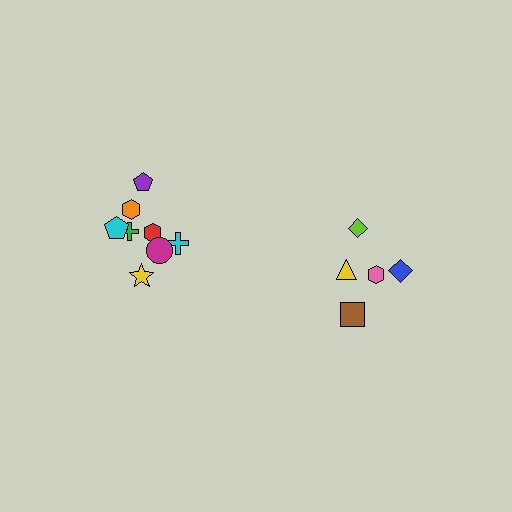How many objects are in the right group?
There are 5 objects.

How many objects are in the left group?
There are 8 objects.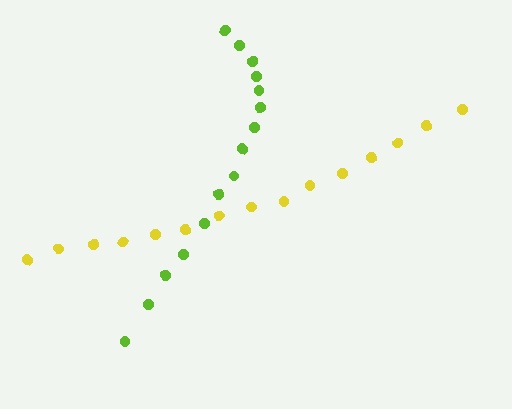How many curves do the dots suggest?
There are 2 distinct paths.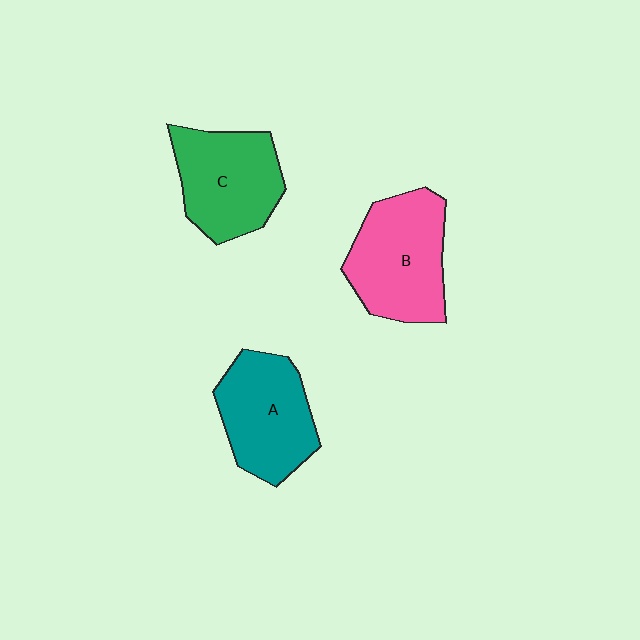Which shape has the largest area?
Shape B (pink).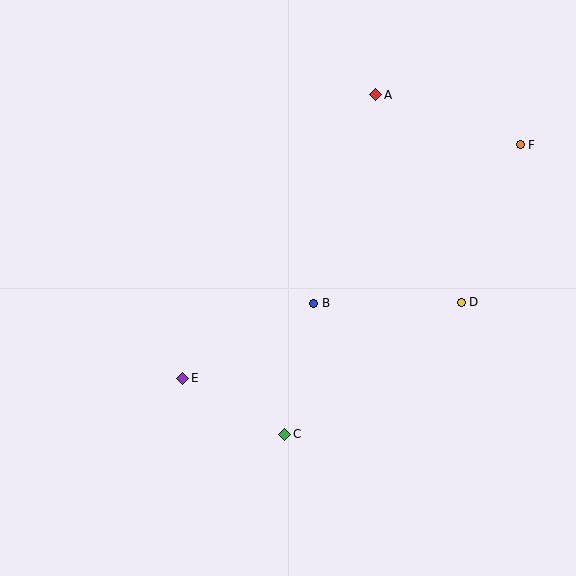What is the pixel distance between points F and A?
The distance between F and A is 153 pixels.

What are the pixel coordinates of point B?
Point B is at (314, 303).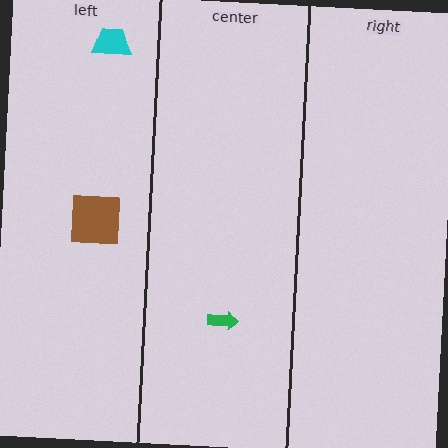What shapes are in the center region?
The green arrow.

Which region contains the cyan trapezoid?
The left region.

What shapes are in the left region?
The cyan trapezoid, the brown square.